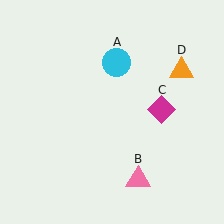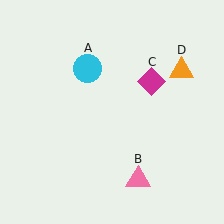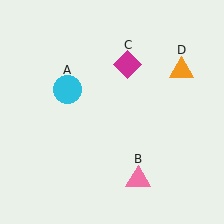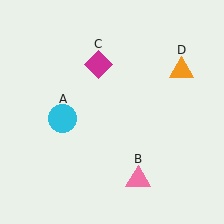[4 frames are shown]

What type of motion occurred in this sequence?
The cyan circle (object A), magenta diamond (object C) rotated counterclockwise around the center of the scene.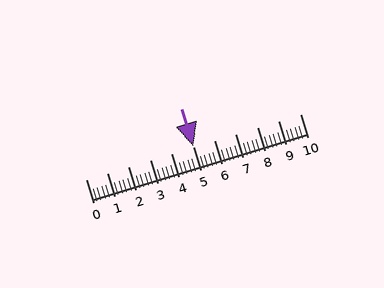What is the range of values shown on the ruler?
The ruler shows values from 0 to 10.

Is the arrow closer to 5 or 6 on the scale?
The arrow is closer to 5.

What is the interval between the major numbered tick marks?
The major tick marks are spaced 1 units apart.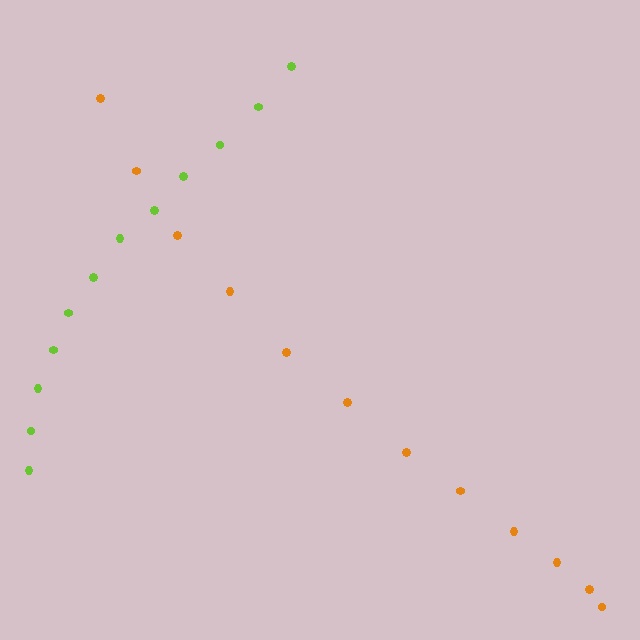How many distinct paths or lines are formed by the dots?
There are 2 distinct paths.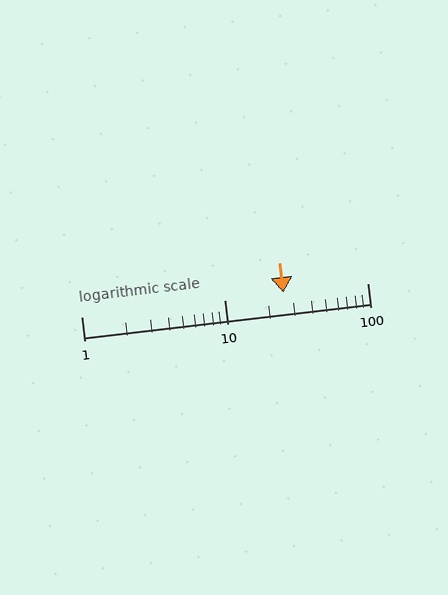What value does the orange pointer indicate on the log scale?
The pointer indicates approximately 26.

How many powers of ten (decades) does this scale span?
The scale spans 2 decades, from 1 to 100.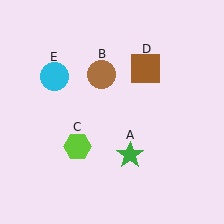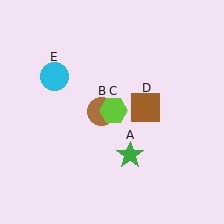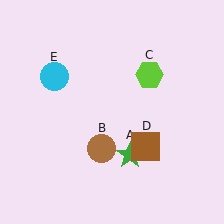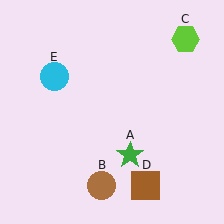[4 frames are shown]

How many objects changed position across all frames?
3 objects changed position: brown circle (object B), lime hexagon (object C), brown square (object D).